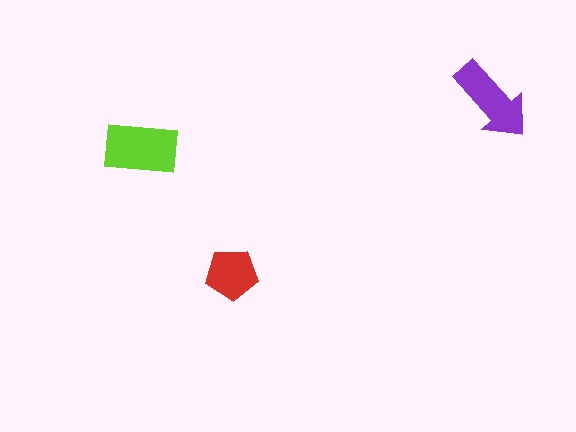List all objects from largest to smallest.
The lime rectangle, the purple arrow, the red pentagon.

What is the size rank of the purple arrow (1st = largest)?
2nd.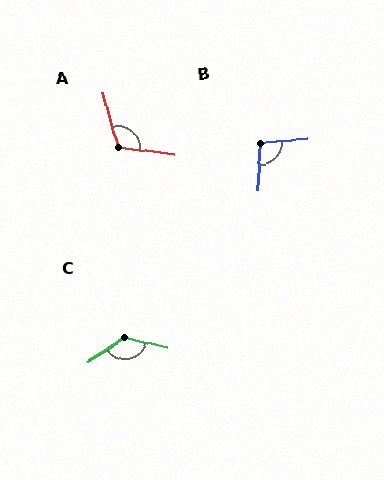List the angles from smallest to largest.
B (97°), A (112°), C (133°).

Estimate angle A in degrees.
Approximately 112 degrees.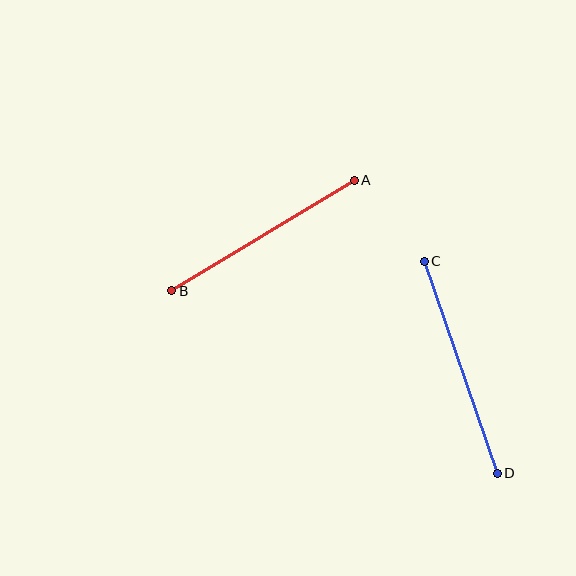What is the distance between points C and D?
The distance is approximately 224 pixels.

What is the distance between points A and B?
The distance is approximately 213 pixels.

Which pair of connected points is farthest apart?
Points C and D are farthest apart.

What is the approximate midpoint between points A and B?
The midpoint is at approximately (263, 235) pixels.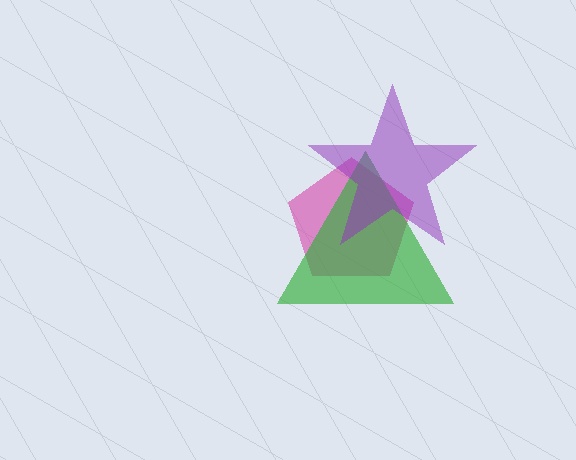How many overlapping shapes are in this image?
There are 3 overlapping shapes in the image.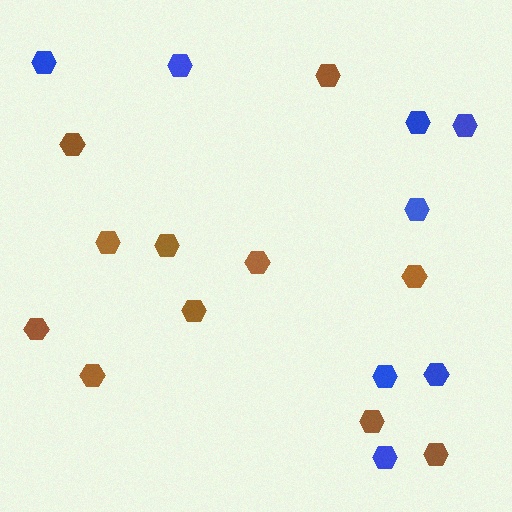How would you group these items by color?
There are 2 groups: one group of blue hexagons (8) and one group of brown hexagons (11).